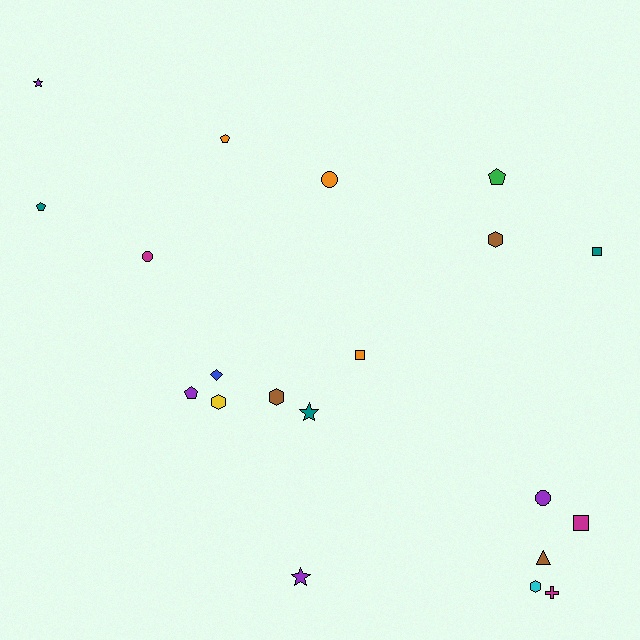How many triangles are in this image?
There is 1 triangle.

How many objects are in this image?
There are 20 objects.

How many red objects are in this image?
There are no red objects.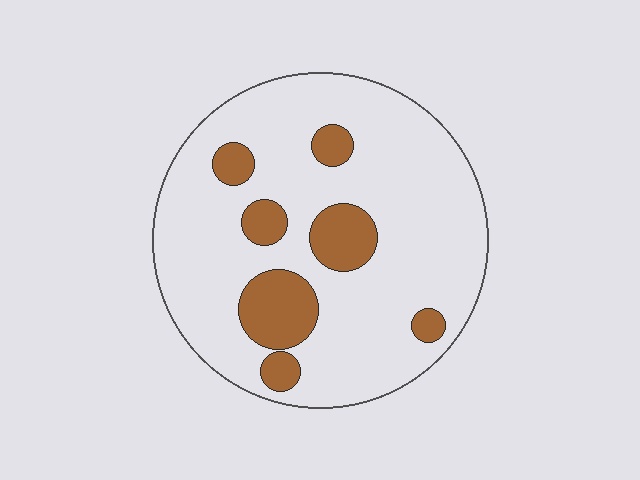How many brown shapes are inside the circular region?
7.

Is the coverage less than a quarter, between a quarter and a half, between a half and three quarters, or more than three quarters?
Less than a quarter.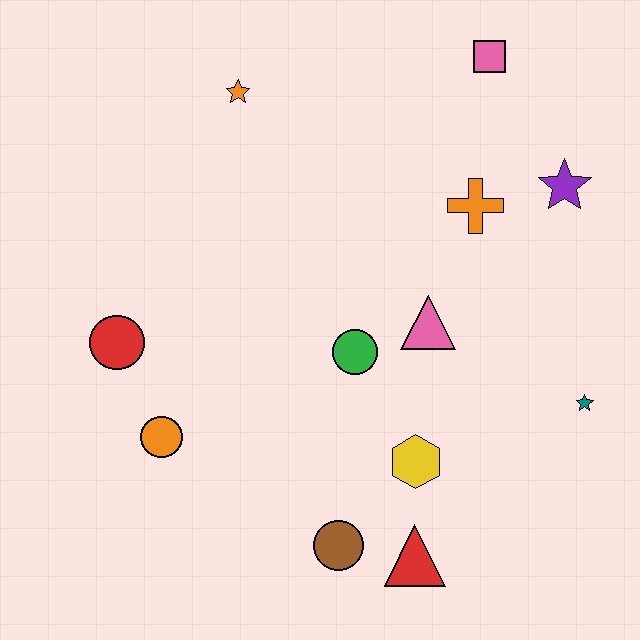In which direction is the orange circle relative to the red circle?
The orange circle is below the red circle.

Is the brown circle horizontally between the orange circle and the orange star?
No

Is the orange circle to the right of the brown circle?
No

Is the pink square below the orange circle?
No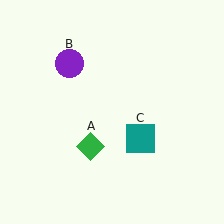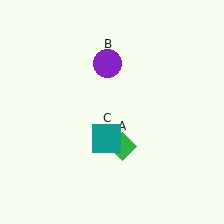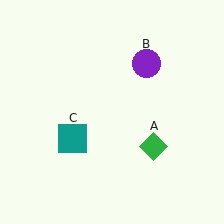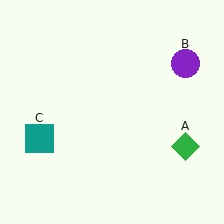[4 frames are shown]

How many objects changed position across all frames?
3 objects changed position: green diamond (object A), purple circle (object B), teal square (object C).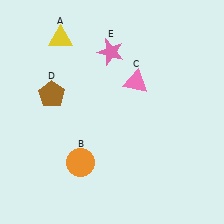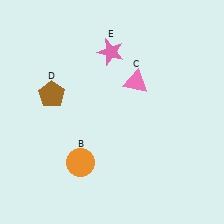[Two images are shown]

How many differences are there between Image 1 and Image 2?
There is 1 difference between the two images.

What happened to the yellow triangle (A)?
The yellow triangle (A) was removed in Image 2. It was in the top-left area of Image 1.